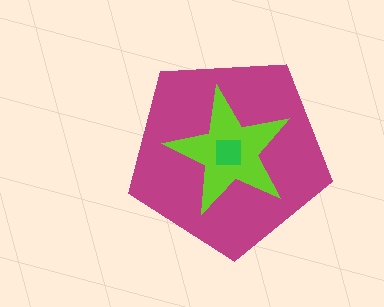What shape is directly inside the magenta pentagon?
The lime star.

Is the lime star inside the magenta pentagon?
Yes.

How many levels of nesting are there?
3.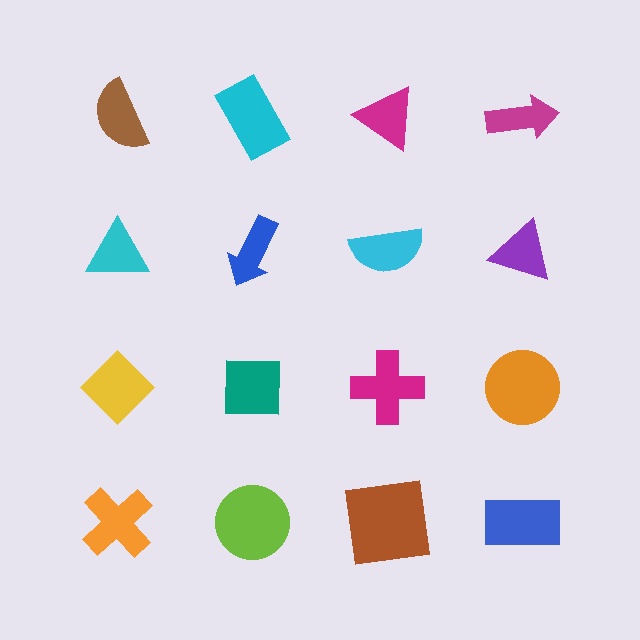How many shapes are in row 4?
4 shapes.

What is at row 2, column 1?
A cyan triangle.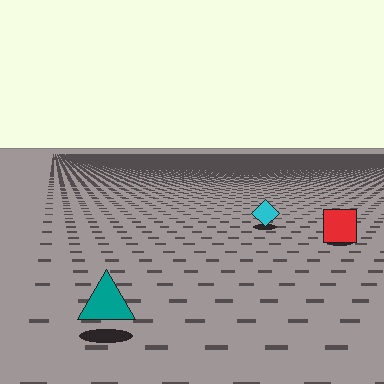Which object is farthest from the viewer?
The cyan diamond is farthest from the viewer. It appears smaller and the ground texture around it is denser.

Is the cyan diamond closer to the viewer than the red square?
No. The red square is closer — you can tell from the texture gradient: the ground texture is coarser near it.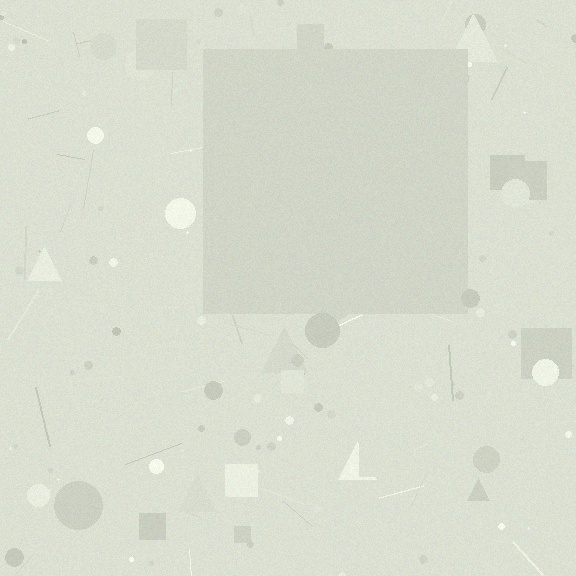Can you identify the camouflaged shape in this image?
The camouflaged shape is a square.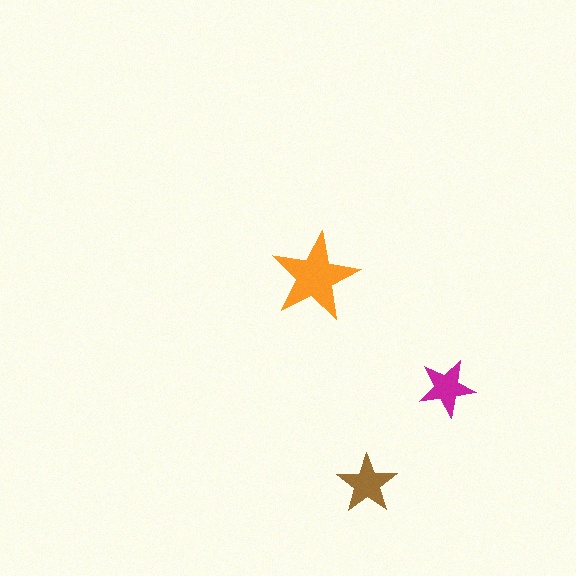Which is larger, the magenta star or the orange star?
The orange one.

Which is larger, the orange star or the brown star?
The orange one.